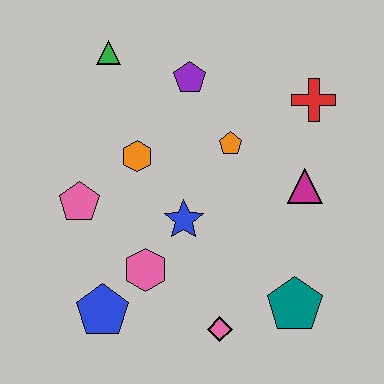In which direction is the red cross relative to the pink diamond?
The red cross is above the pink diamond.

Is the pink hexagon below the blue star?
Yes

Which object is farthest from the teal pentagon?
The green triangle is farthest from the teal pentagon.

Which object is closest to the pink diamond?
The teal pentagon is closest to the pink diamond.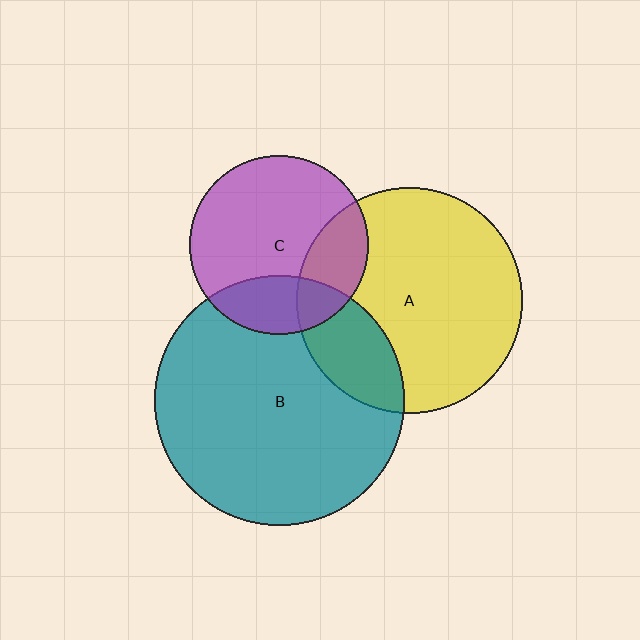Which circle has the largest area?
Circle B (teal).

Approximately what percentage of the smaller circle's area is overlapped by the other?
Approximately 20%.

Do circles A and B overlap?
Yes.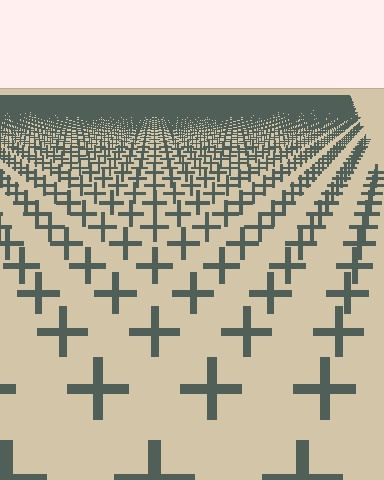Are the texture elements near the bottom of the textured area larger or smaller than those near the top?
Larger. Near the bottom, elements are closer to the viewer and appear at a bigger on-screen size.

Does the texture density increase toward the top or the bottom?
Density increases toward the top.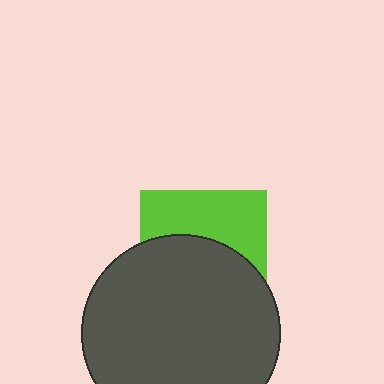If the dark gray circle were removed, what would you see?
You would see the complete lime square.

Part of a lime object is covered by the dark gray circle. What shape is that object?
It is a square.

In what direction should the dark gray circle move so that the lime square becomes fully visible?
The dark gray circle should move down. That is the shortest direction to clear the overlap and leave the lime square fully visible.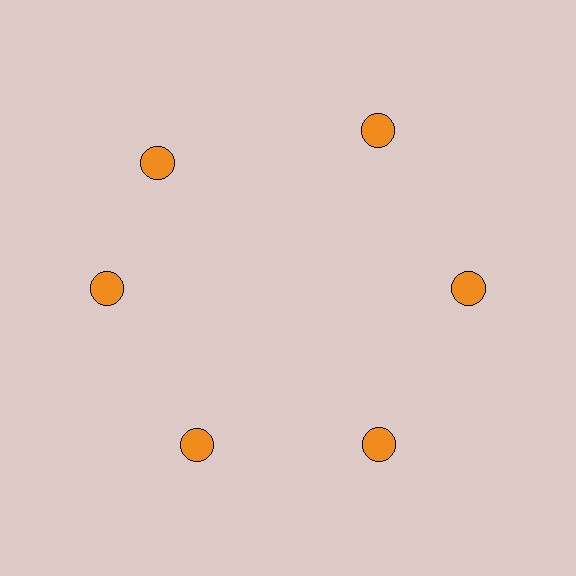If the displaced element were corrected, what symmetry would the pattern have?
It would have 6-fold rotational symmetry — the pattern would map onto itself every 60 degrees.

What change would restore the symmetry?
The symmetry would be restored by rotating it back into even spacing with its neighbors so that all 6 circles sit at equal angles and equal distance from the center.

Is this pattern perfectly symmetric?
No. The 6 orange circles are arranged in a ring, but one element near the 11 o'clock position is rotated out of alignment along the ring, breaking the 6-fold rotational symmetry.